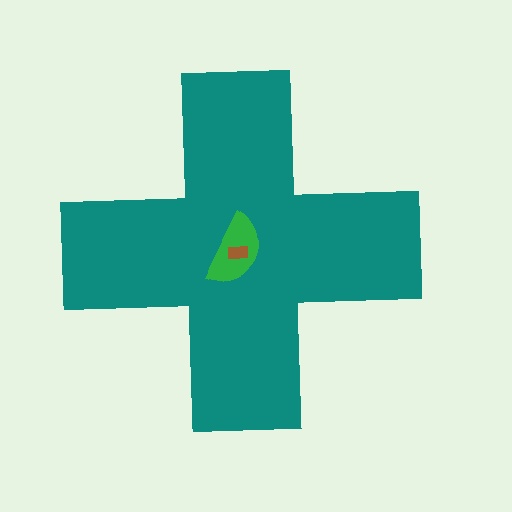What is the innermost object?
The brown rectangle.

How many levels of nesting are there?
3.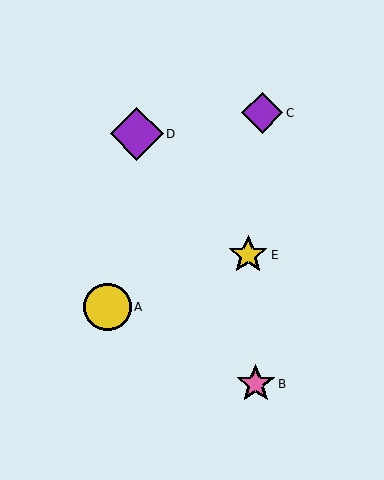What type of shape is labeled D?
Shape D is a purple diamond.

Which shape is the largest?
The purple diamond (labeled D) is the largest.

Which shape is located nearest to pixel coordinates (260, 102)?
The purple diamond (labeled C) at (262, 113) is nearest to that location.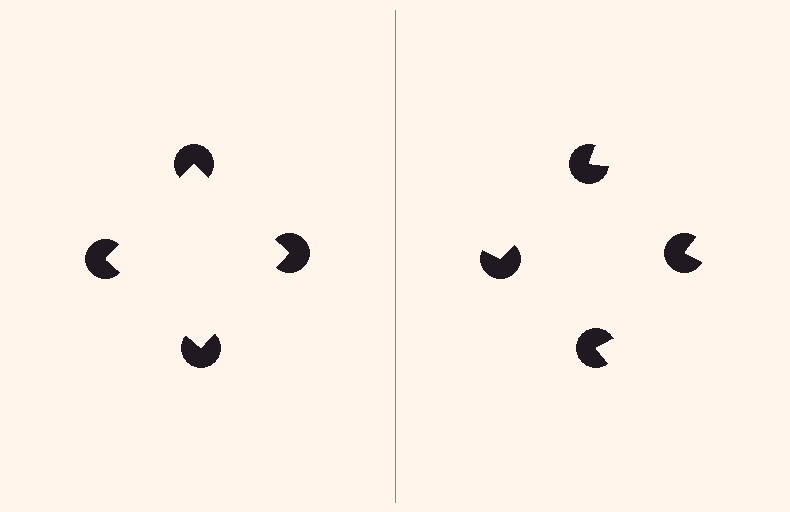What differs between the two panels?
The pac-man discs are positioned identically on both sides; only the wedge orientations differ. On the left they align to a square; on the right they are misaligned.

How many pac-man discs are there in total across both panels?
8 — 4 on each side.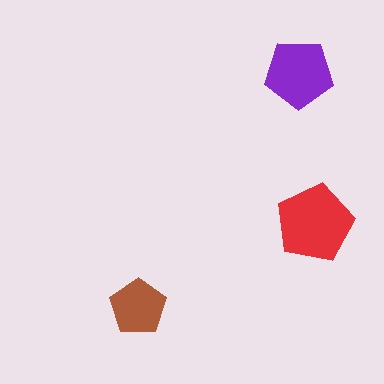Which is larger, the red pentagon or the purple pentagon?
The red one.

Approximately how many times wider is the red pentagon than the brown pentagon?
About 1.5 times wider.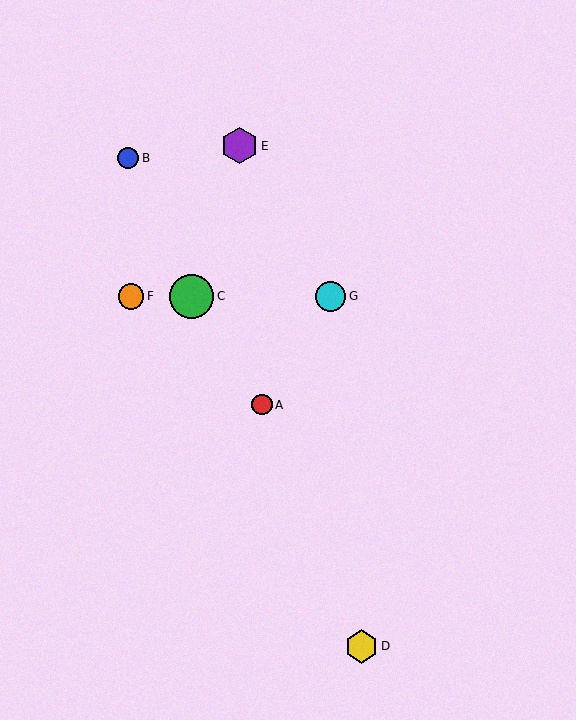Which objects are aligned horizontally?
Objects C, F, G are aligned horizontally.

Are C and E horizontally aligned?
No, C is at y≈296 and E is at y≈146.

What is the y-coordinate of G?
Object G is at y≈296.